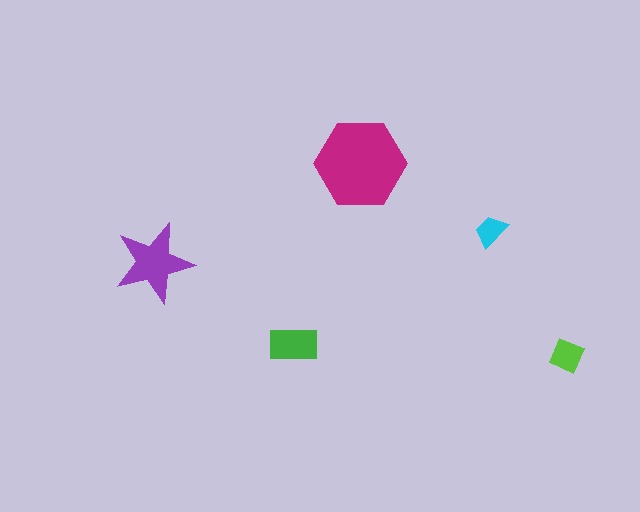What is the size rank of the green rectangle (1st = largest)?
3rd.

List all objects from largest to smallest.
The magenta hexagon, the purple star, the green rectangle, the lime diamond, the cyan trapezoid.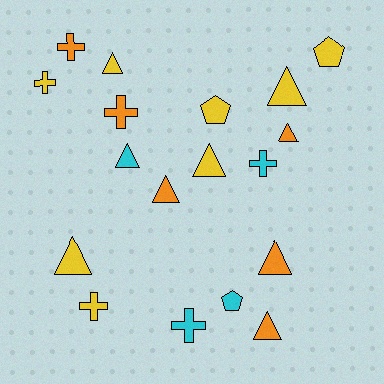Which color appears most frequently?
Yellow, with 8 objects.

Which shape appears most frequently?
Triangle, with 9 objects.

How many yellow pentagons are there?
There are 2 yellow pentagons.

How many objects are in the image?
There are 18 objects.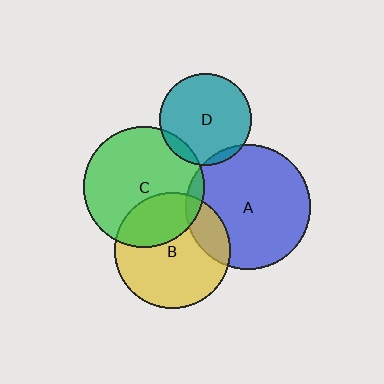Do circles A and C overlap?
Yes.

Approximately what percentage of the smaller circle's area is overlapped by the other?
Approximately 5%.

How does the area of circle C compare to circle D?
Approximately 1.7 times.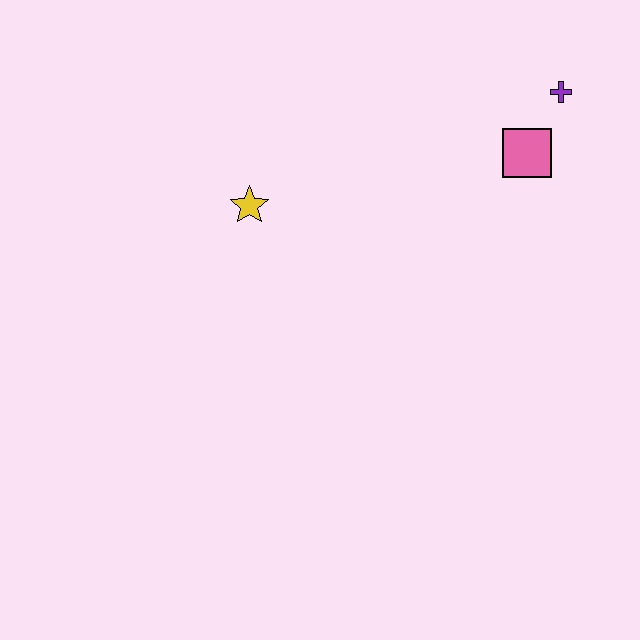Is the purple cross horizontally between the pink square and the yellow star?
No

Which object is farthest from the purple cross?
The yellow star is farthest from the purple cross.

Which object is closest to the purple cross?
The pink square is closest to the purple cross.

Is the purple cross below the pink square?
No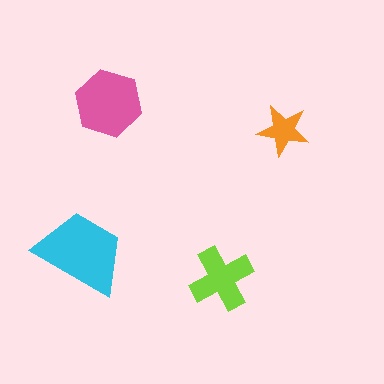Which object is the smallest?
The orange star.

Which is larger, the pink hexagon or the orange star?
The pink hexagon.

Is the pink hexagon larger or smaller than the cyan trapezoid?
Smaller.